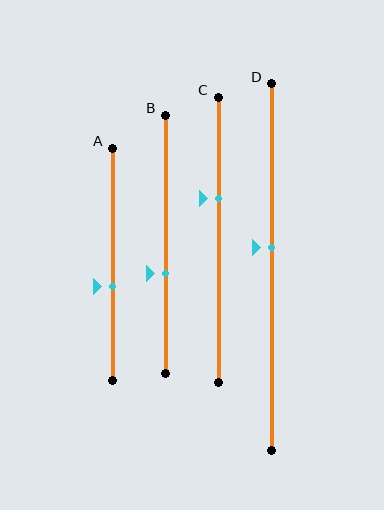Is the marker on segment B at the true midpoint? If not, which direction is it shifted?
No, the marker on segment B is shifted downward by about 11% of the segment length.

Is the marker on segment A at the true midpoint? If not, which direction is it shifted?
No, the marker on segment A is shifted downward by about 10% of the segment length.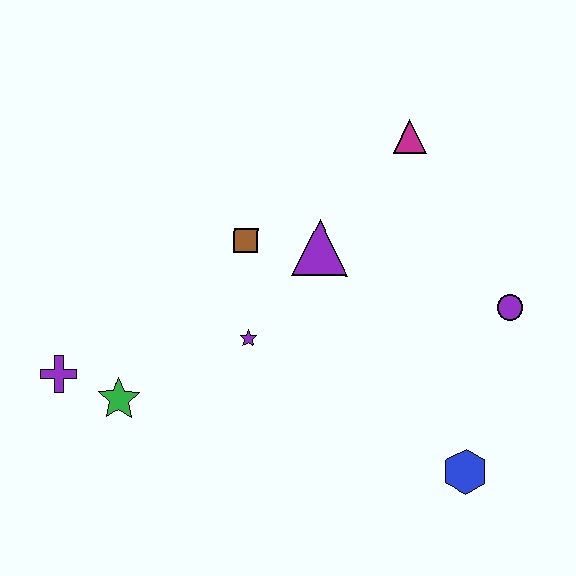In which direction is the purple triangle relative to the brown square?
The purple triangle is to the right of the brown square.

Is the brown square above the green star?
Yes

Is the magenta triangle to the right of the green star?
Yes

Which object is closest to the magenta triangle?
The purple triangle is closest to the magenta triangle.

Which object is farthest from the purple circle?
The purple cross is farthest from the purple circle.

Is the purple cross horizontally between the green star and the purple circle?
No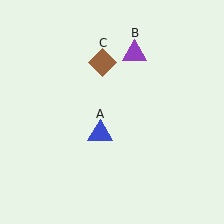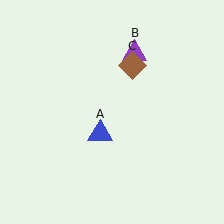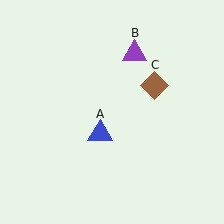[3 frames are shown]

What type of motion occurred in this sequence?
The brown diamond (object C) rotated clockwise around the center of the scene.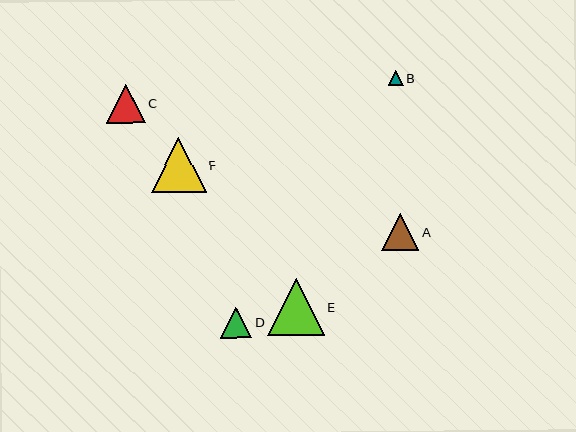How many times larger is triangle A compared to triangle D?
Triangle A is approximately 1.2 times the size of triangle D.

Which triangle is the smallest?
Triangle B is the smallest with a size of approximately 15 pixels.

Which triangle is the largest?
Triangle E is the largest with a size of approximately 57 pixels.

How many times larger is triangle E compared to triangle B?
Triangle E is approximately 3.7 times the size of triangle B.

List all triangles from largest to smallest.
From largest to smallest: E, F, C, A, D, B.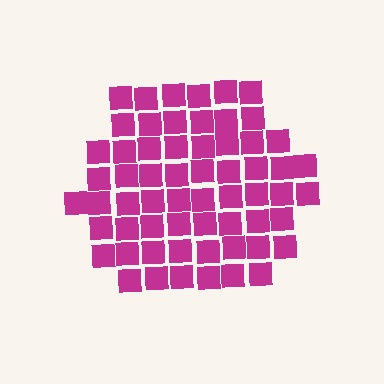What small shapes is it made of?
It is made of small squares.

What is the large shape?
The large shape is a hexagon.